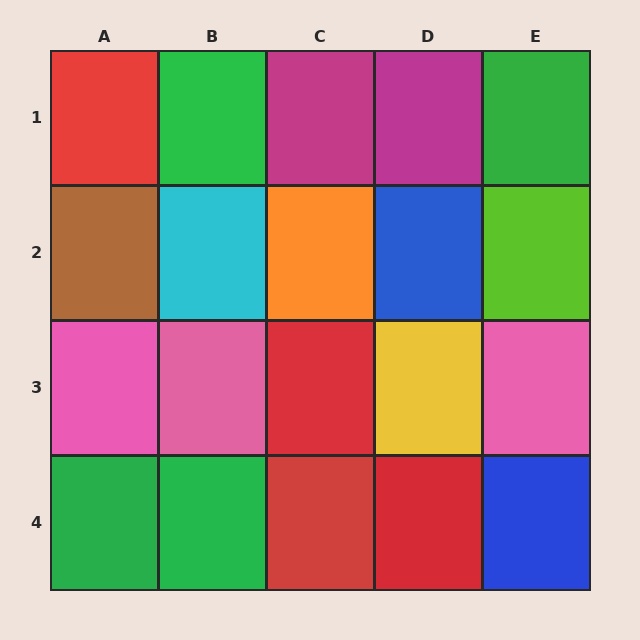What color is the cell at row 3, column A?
Pink.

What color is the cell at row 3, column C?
Red.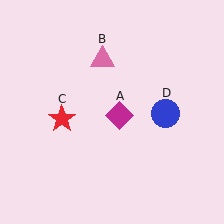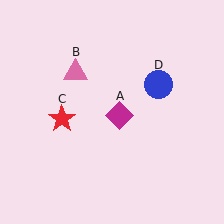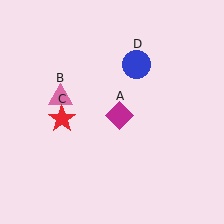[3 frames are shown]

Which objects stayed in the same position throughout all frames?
Magenta diamond (object A) and red star (object C) remained stationary.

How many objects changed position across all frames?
2 objects changed position: pink triangle (object B), blue circle (object D).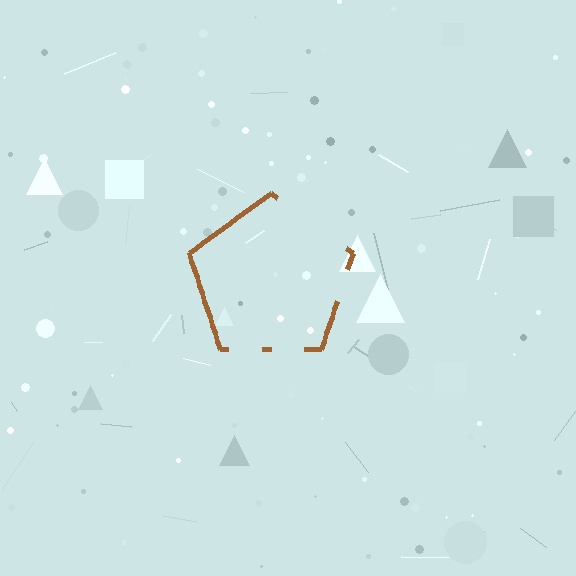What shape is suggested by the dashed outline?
The dashed outline suggests a pentagon.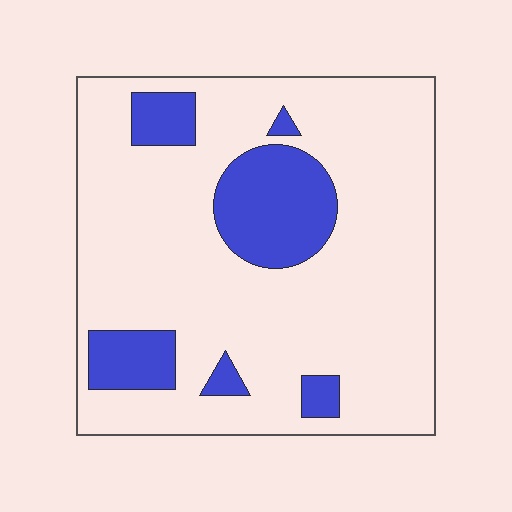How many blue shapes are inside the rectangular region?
6.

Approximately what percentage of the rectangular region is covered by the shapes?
Approximately 20%.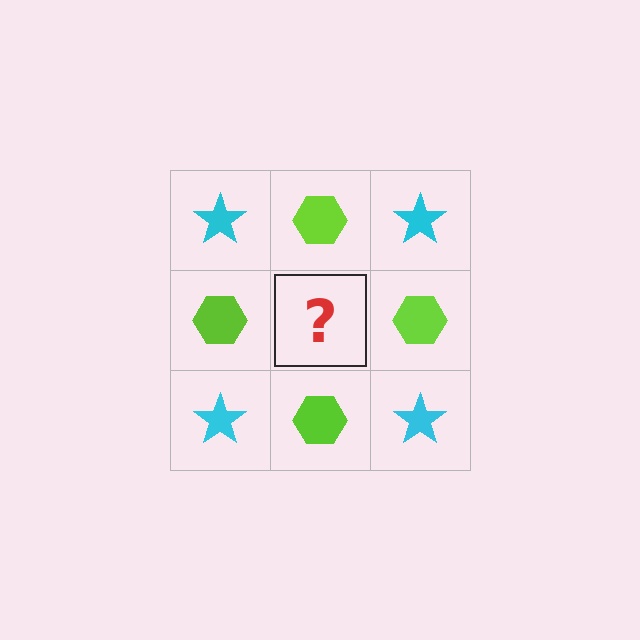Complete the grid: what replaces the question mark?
The question mark should be replaced with a cyan star.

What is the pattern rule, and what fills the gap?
The rule is that it alternates cyan star and lime hexagon in a checkerboard pattern. The gap should be filled with a cyan star.